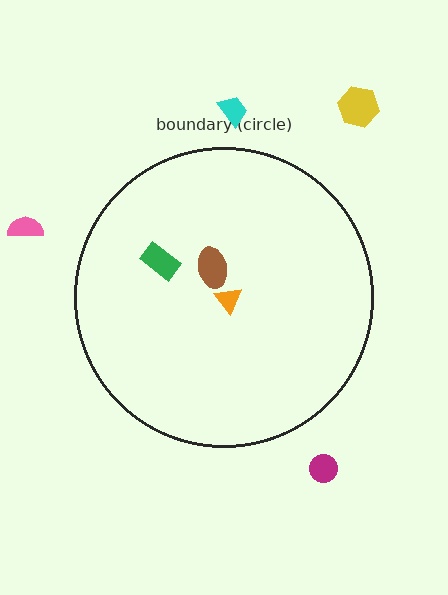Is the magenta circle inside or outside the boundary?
Outside.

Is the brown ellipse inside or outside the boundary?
Inside.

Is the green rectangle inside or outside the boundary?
Inside.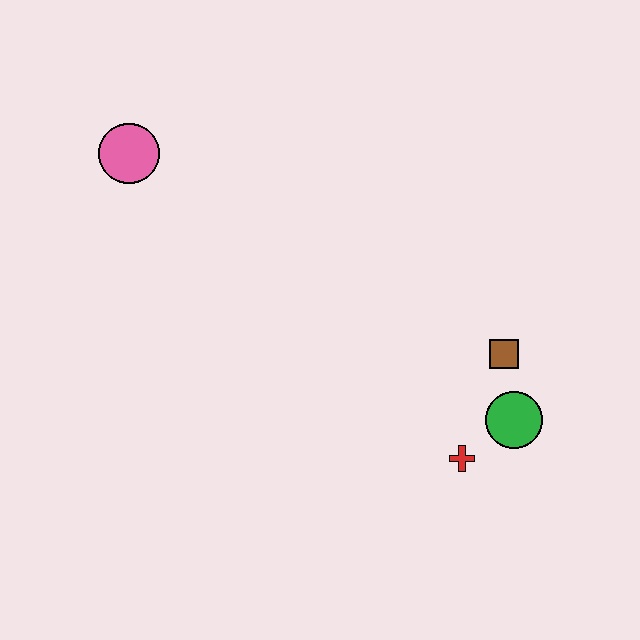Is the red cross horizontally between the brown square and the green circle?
No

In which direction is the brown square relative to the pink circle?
The brown square is to the right of the pink circle.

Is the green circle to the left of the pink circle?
No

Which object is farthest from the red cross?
The pink circle is farthest from the red cross.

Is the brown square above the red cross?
Yes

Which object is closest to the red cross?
The green circle is closest to the red cross.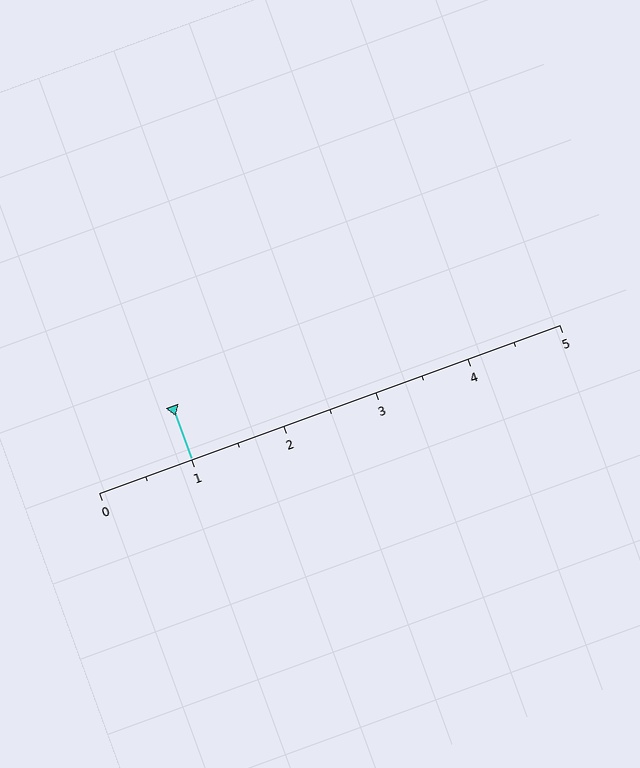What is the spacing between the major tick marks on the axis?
The major ticks are spaced 1 apart.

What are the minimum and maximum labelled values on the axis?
The axis runs from 0 to 5.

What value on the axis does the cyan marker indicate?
The marker indicates approximately 1.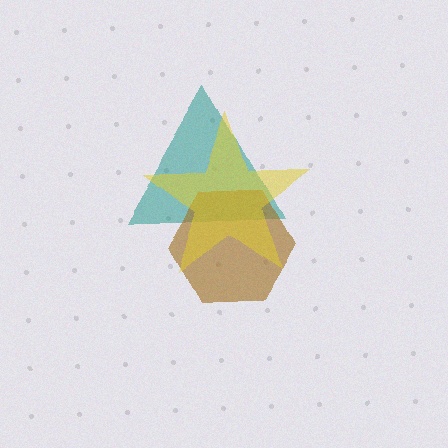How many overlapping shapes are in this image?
There are 3 overlapping shapes in the image.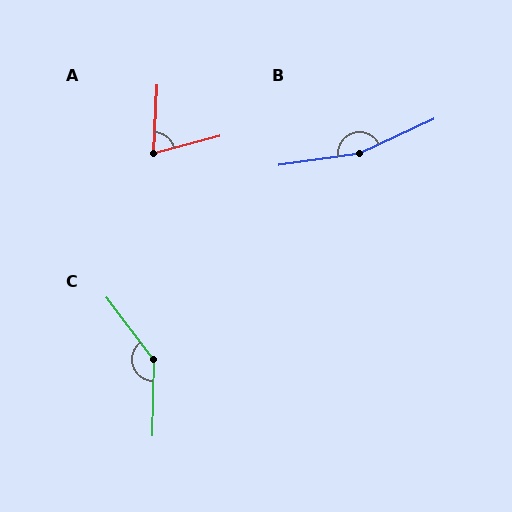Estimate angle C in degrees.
Approximately 142 degrees.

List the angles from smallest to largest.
A (73°), C (142°), B (163°).